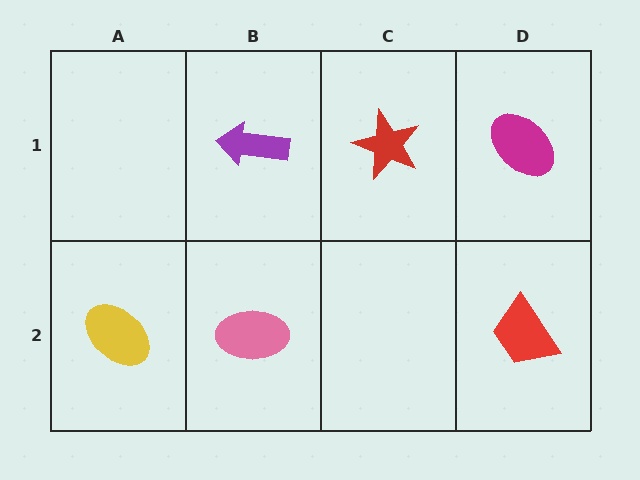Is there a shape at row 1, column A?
No, that cell is empty.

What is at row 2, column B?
A pink ellipse.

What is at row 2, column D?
A red trapezoid.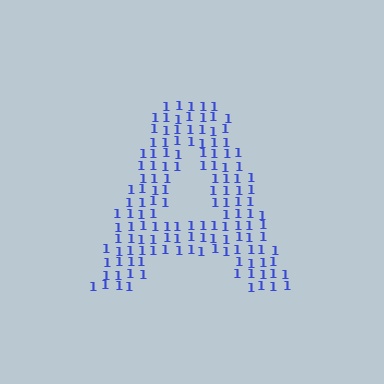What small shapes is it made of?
It is made of small digit 1's.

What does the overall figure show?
The overall figure shows the letter A.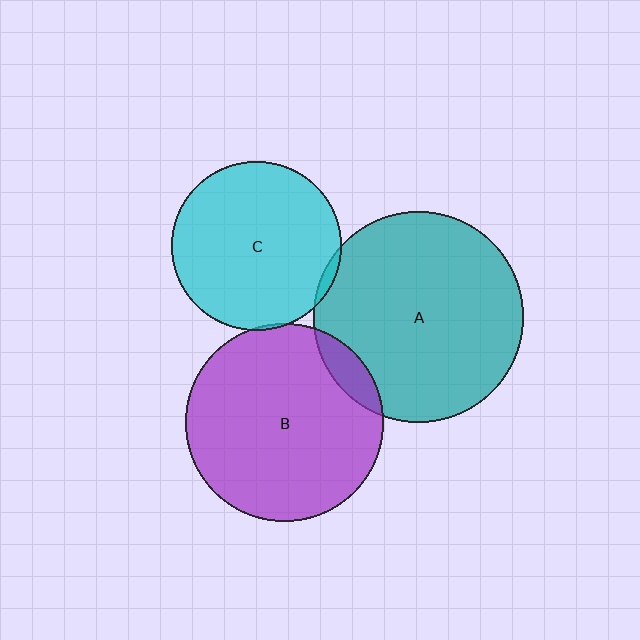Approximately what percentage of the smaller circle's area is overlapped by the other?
Approximately 5%.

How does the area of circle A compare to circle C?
Approximately 1.5 times.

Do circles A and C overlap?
Yes.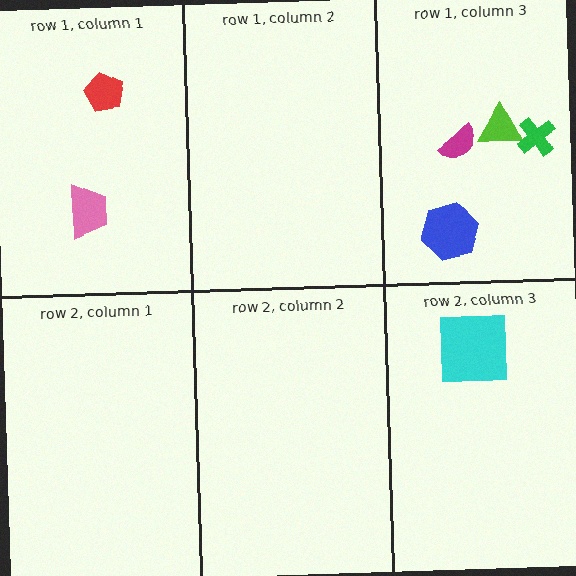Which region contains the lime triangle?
The row 1, column 3 region.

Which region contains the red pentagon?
The row 1, column 1 region.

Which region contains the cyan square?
The row 2, column 3 region.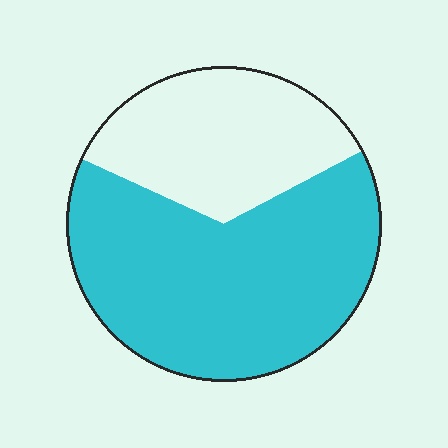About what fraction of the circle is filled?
About two thirds (2/3).